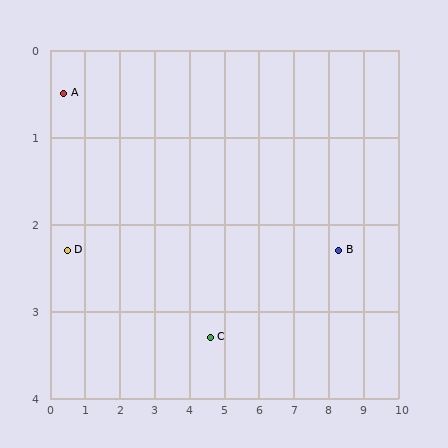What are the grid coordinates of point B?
Point B is at approximately (8.3, 2.3).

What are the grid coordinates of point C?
Point C is at approximately (4.6, 3.3).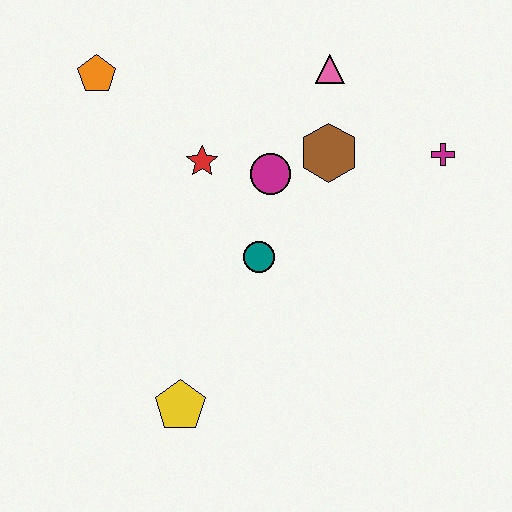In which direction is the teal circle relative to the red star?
The teal circle is below the red star.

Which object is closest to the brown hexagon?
The magenta circle is closest to the brown hexagon.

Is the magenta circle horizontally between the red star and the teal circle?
No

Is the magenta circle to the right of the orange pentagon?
Yes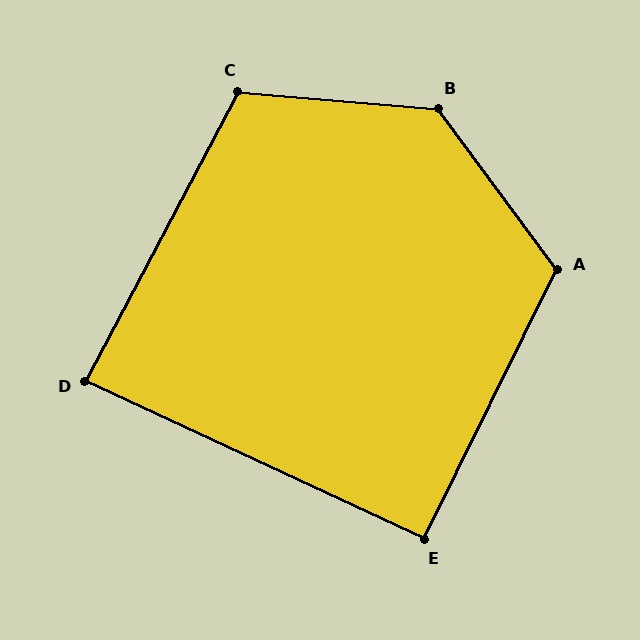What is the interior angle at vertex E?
Approximately 91 degrees (approximately right).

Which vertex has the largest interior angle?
B, at approximately 131 degrees.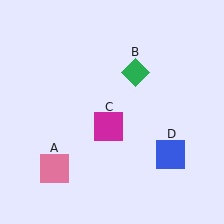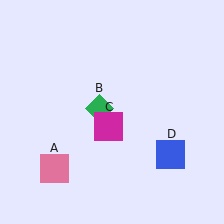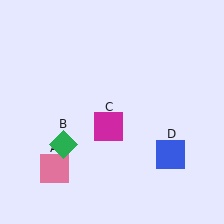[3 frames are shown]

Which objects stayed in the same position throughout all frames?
Pink square (object A) and magenta square (object C) and blue square (object D) remained stationary.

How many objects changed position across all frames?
1 object changed position: green diamond (object B).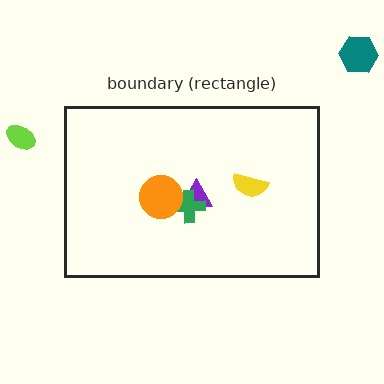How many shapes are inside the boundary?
4 inside, 2 outside.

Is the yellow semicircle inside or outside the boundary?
Inside.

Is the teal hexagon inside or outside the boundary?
Outside.